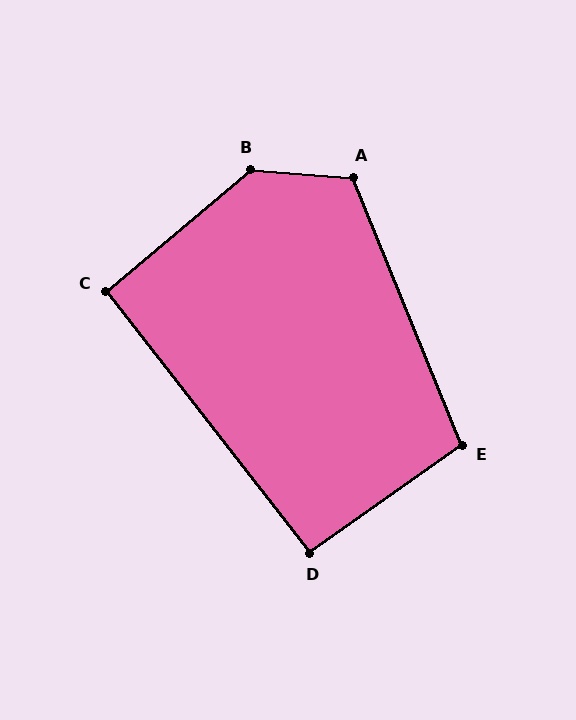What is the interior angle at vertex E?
Approximately 103 degrees (obtuse).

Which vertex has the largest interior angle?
B, at approximately 135 degrees.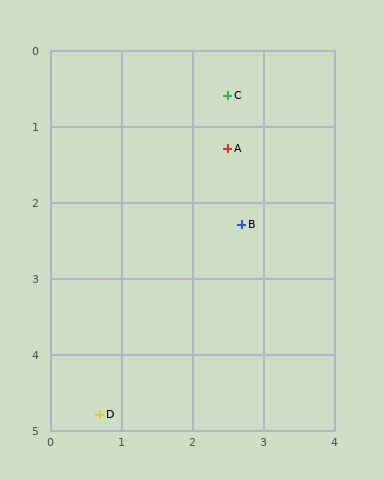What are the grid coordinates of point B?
Point B is at approximately (2.7, 2.3).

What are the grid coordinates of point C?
Point C is at approximately (2.5, 0.6).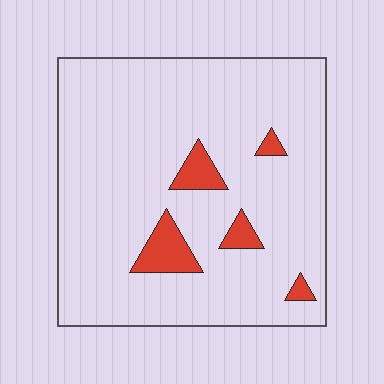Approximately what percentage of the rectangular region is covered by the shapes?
Approximately 10%.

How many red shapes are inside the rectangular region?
5.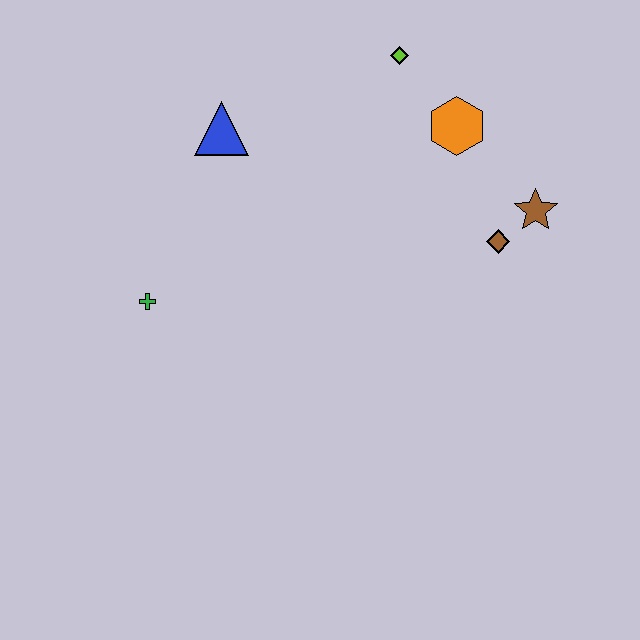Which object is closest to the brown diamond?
The brown star is closest to the brown diamond.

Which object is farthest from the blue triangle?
The brown star is farthest from the blue triangle.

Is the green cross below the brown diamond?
Yes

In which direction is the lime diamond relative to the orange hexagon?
The lime diamond is above the orange hexagon.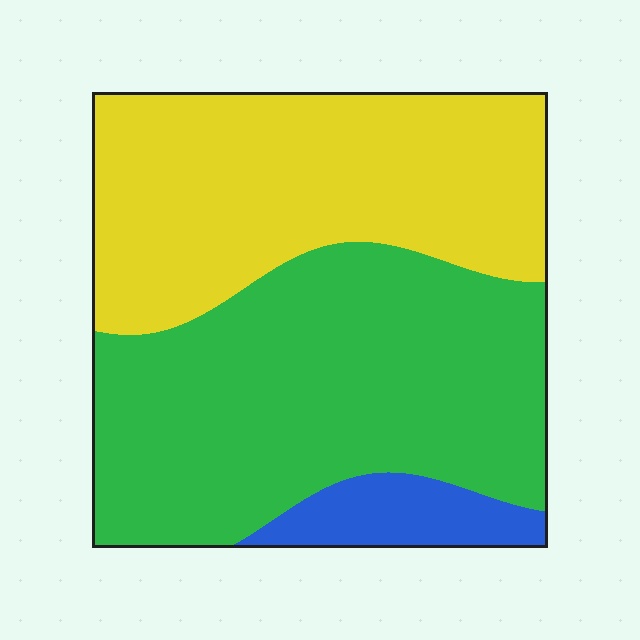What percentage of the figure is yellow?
Yellow takes up between a quarter and a half of the figure.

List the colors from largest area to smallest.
From largest to smallest: green, yellow, blue.